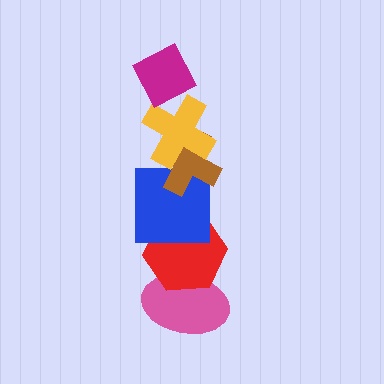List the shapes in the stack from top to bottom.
From top to bottom: the magenta diamond, the yellow cross, the brown cross, the blue square, the red hexagon, the pink ellipse.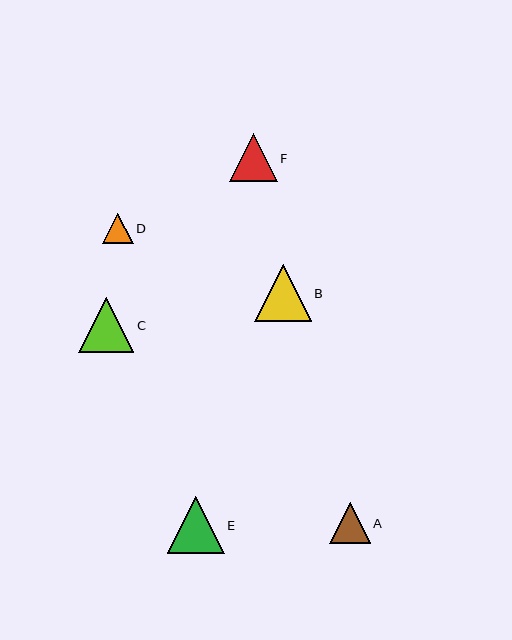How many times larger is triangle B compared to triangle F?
Triangle B is approximately 1.2 times the size of triangle F.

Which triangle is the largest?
Triangle E is the largest with a size of approximately 57 pixels.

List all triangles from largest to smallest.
From largest to smallest: E, B, C, F, A, D.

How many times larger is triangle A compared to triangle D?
Triangle A is approximately 1.3 times the size of triangle D.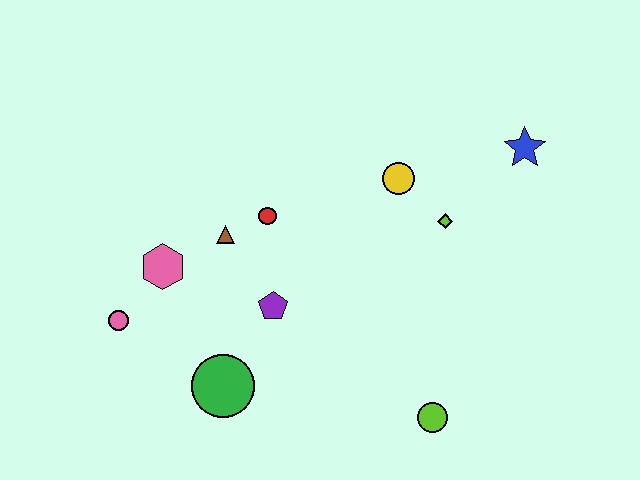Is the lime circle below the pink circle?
Yes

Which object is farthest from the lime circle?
The pink circle is farthest from the lime circle.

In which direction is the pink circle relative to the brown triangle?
The pink circle is to the left of the brown triangle.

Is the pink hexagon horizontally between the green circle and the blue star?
No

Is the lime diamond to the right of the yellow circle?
Yes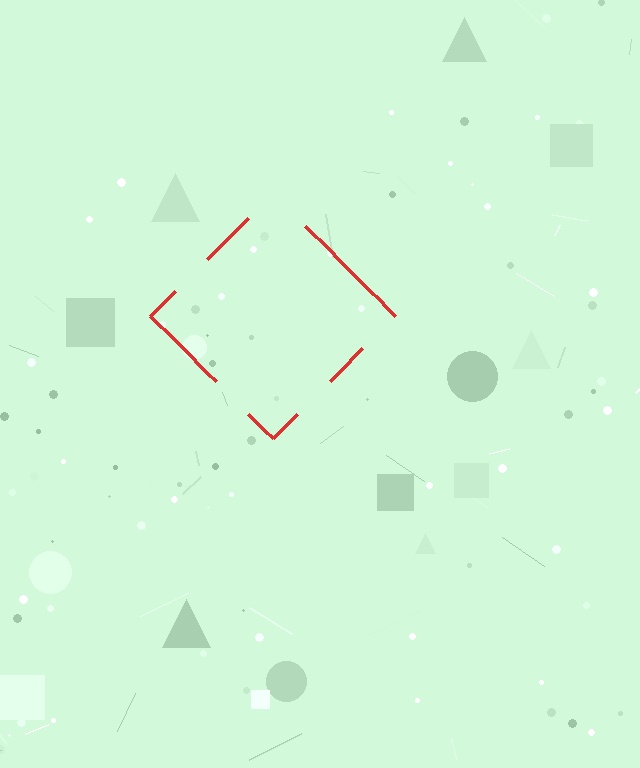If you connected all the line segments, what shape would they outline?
They would outline a diamond.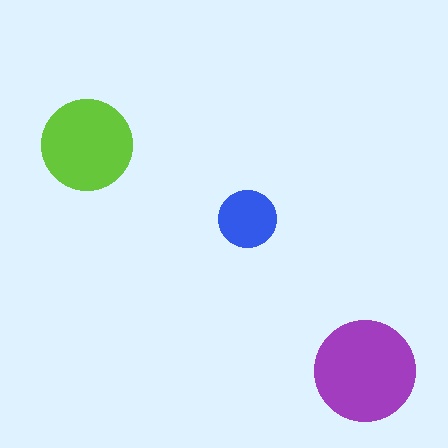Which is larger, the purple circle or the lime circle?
The purple one.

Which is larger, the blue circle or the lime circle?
The lime one.